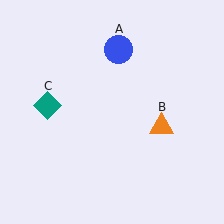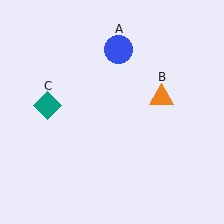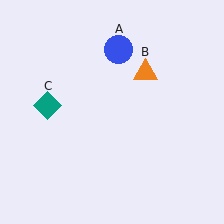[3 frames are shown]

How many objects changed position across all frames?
1 object changed position: orange triangle (object B).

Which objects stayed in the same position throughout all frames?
Blue circle (object A) and teal diamond (object C) remained stationary.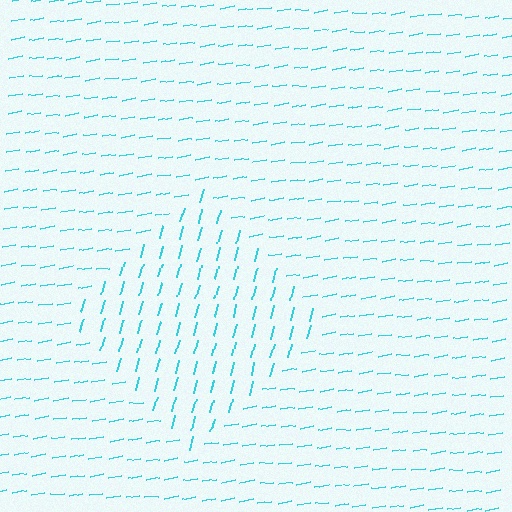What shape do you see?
I see a diamond.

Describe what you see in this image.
The image is filled with small cyan line segments. A diamond region in the image has lines oriented differently from the surrounding lines, creating a visible texture boundary.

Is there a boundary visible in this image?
Yes, there is a texture boundary formed by a change in line orientation.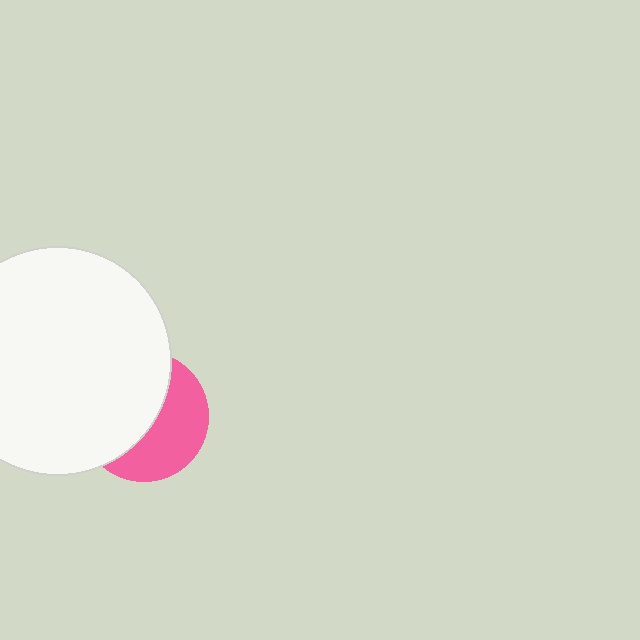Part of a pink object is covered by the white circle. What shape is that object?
It is a circle.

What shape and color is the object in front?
The object in front is a white circle.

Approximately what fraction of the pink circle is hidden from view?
Roughly 55% of the pink circle is hidden behind the white circle.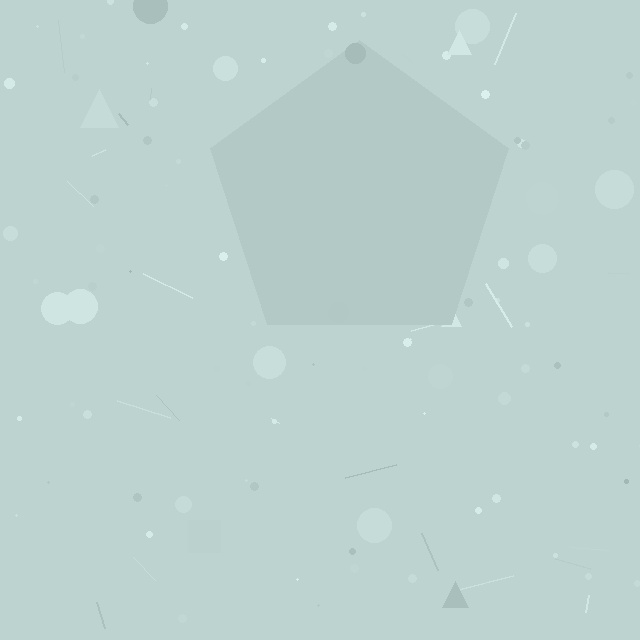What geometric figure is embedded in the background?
A pentagon is embedded in the background.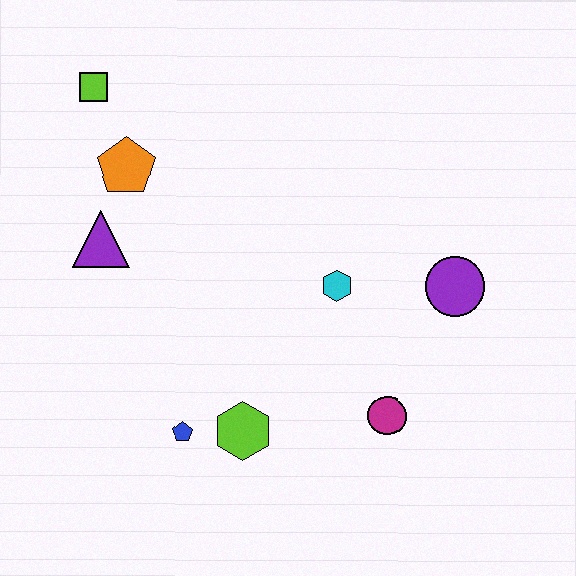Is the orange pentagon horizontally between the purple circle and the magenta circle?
No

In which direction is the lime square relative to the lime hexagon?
The lime square is above the lime hexagon.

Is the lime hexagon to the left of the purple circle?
Yes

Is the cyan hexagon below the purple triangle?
Yes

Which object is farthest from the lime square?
The magenta circle is farthest from the lime square.